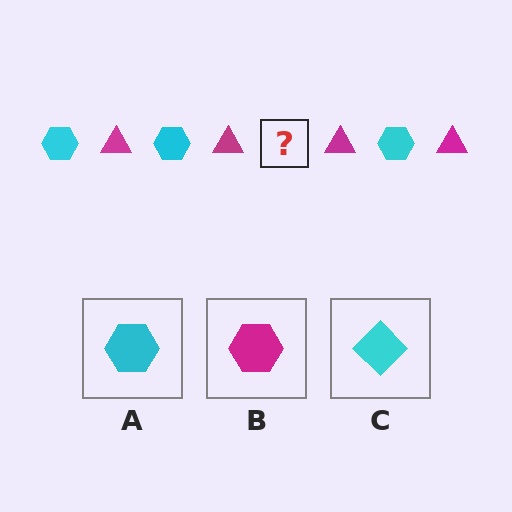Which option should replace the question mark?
Option A.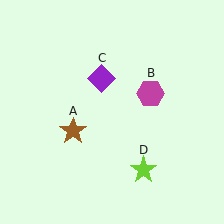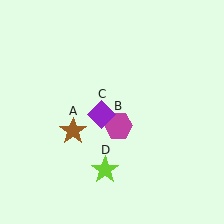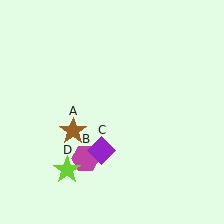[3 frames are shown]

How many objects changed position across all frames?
3 objects changed position: magenta hexagon (object B), purple diamond (object C), lime star (object D).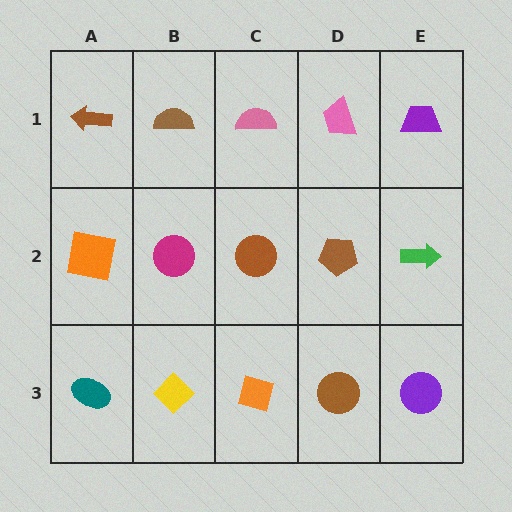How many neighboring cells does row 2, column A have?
3.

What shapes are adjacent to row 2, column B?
A brown semicircle (row 1, column B), a yellow diamond (row 3, column B), an orange square (row 2, column A), a brown circle (row 2, column C).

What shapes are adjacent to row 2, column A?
A brown arrow (row 1, column A), a teal ellipse (row 3, column A), a magenta circle (row 2, column B).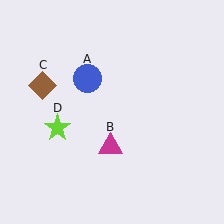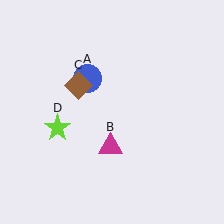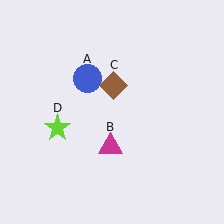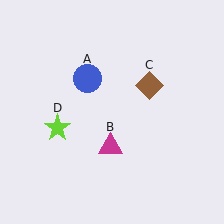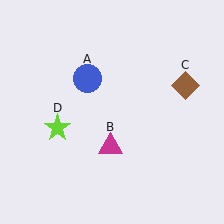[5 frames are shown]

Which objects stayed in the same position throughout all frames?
Blue circle (object A) and magenta triangle (object B) and lime star (object D) remained stationary.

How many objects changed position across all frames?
1 object changed position: brown diamond (object C).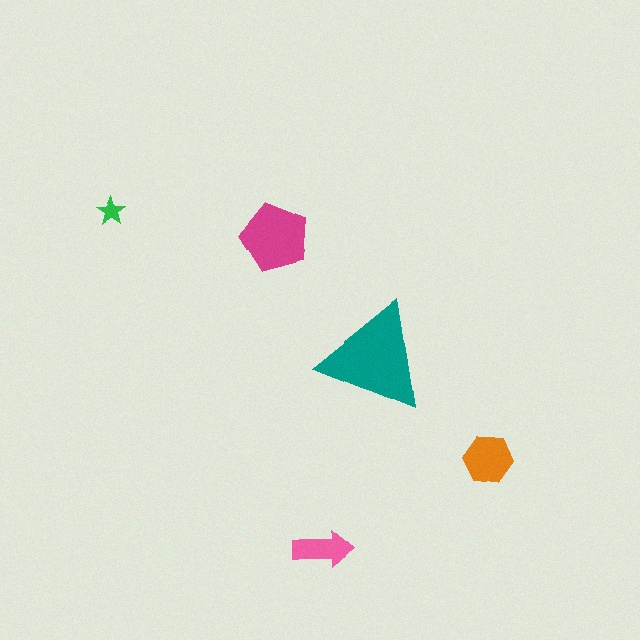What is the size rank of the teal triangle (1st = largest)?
1st.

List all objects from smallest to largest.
The green star, the pink arrow, the orange hexagon, the magenta pentagon, the teal triangle.